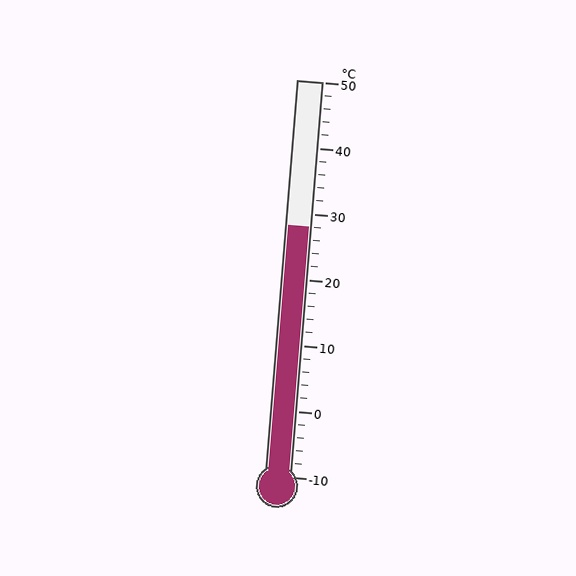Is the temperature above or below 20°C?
The temperature is above 20°C.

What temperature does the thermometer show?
The thermometer shows approximately 28°C.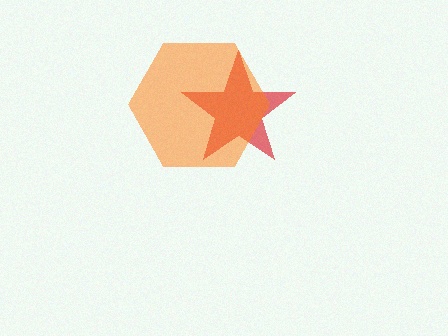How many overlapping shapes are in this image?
There are 2 overlapping shapes in the image.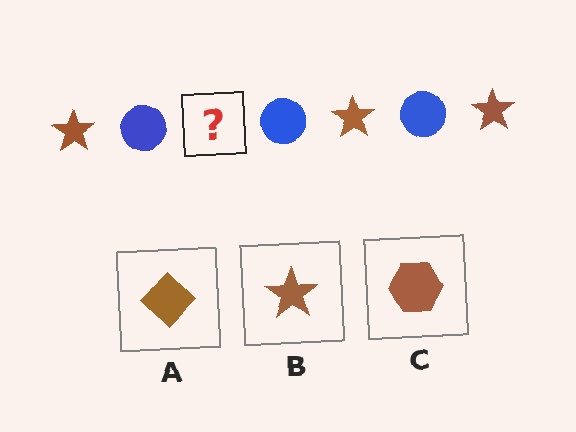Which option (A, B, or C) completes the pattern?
B.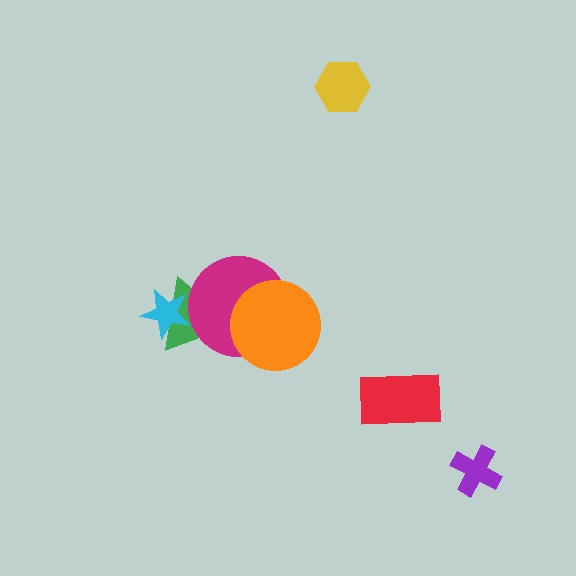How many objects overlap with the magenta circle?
2 objects overlap with the magenta circle.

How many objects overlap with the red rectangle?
0 objects overlap with the red rectangle.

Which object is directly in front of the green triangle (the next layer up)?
The cyan star is directly in front of the green triangle.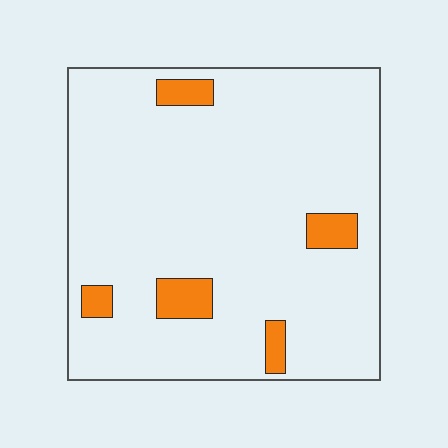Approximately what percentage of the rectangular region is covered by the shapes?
Approximately 10%.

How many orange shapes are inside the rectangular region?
5.